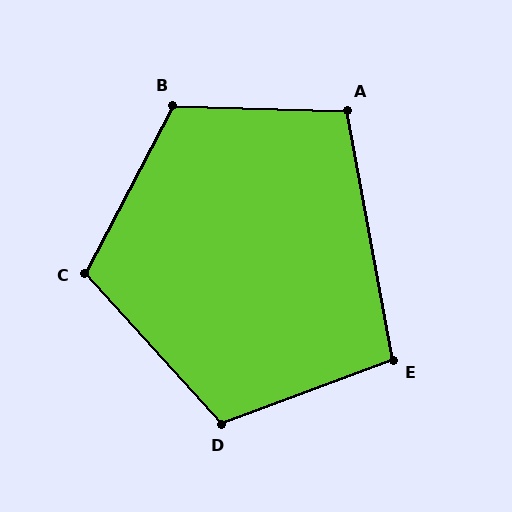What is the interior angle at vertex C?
Approximately 110 degrees (obtuse).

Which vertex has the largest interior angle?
B, at approximately 116 degrees.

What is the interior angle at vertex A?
Approximately 102 degrees (obtuse).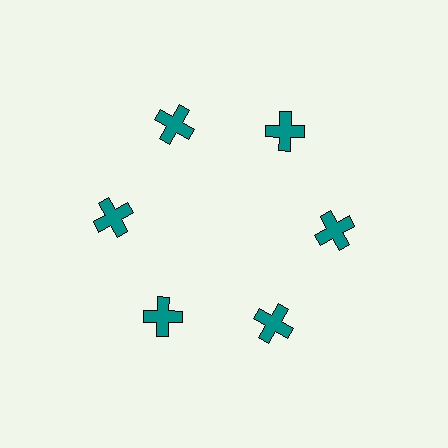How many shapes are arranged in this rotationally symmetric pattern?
There are 6 shapes, arranged in 6 groups of 1.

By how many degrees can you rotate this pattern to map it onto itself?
The pattern maps onto itself every 60 degrees of rotation.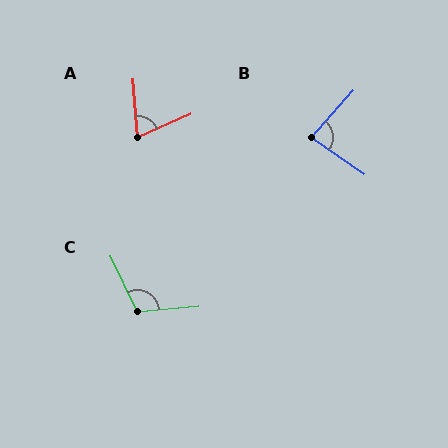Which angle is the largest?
C, at approximately 110 degrees.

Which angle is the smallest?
A, at approximately 70 degrees.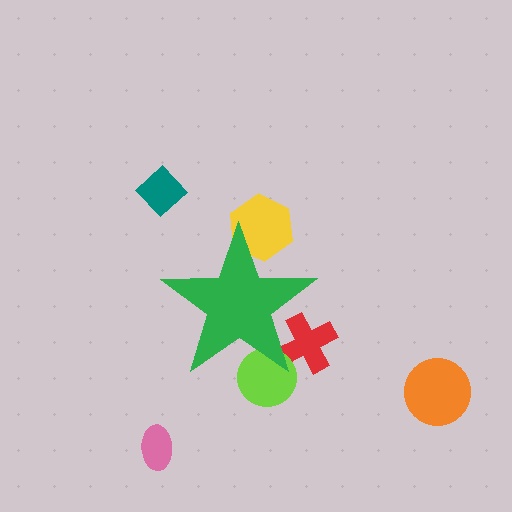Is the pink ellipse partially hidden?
No, the pink ellipse is fully visible.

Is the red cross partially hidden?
Yes, the red cross is partially hidden behind the green star.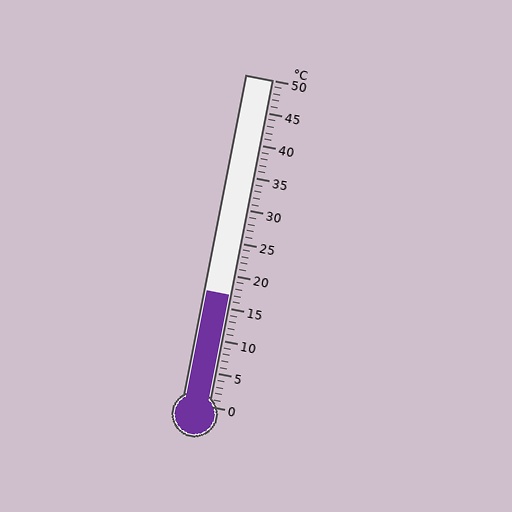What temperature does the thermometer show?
The thermometer shows approximately 17°C.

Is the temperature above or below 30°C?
The temperature is below 30°C.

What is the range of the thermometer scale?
The thermometer scale ranges from 0°C to 50°C.